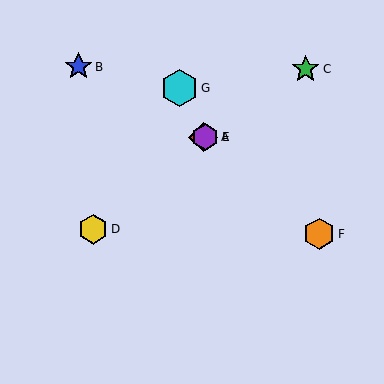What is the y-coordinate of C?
Object C is at y≈69.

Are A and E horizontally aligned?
Yes, both are at y≈137.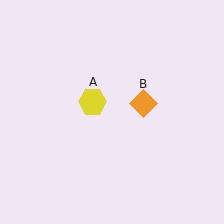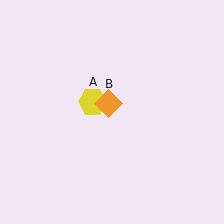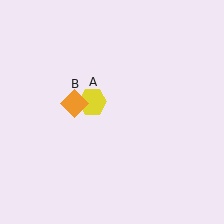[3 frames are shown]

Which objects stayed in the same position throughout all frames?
Yellow hexagon (object A) remained stationary.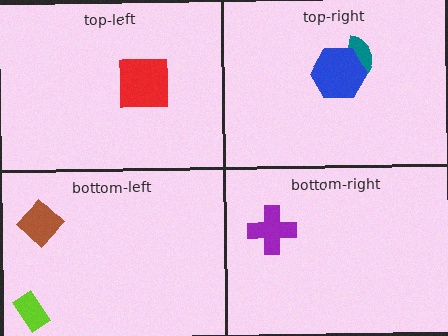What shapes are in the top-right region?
The teal semicircle, the blue hexagon.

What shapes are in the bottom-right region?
The purple cross.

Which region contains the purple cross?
The bottom-right region.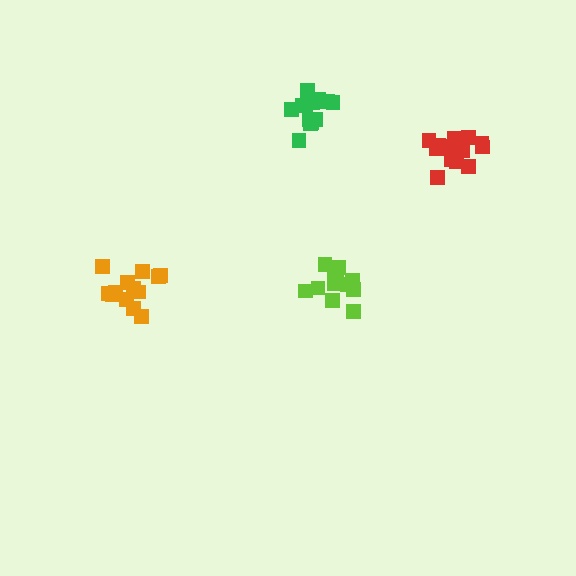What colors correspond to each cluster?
The clusters are colored: lime, orange, green, red.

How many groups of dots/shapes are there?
There are 4 groups.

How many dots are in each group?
Group 1: 13 dots, Group 2: 13 dots, Group 3: 14 dots, Group 4: 14 dots (54 total).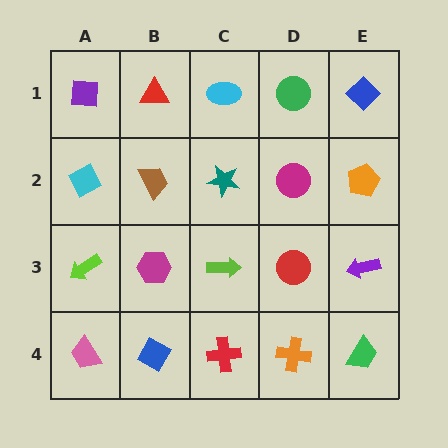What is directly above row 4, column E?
A purple arrow.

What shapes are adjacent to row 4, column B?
A magenta hexagon (row 3, column B), a pink trapezoid (row 4, column A), a red cross (row 4, column C).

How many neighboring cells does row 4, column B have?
3.